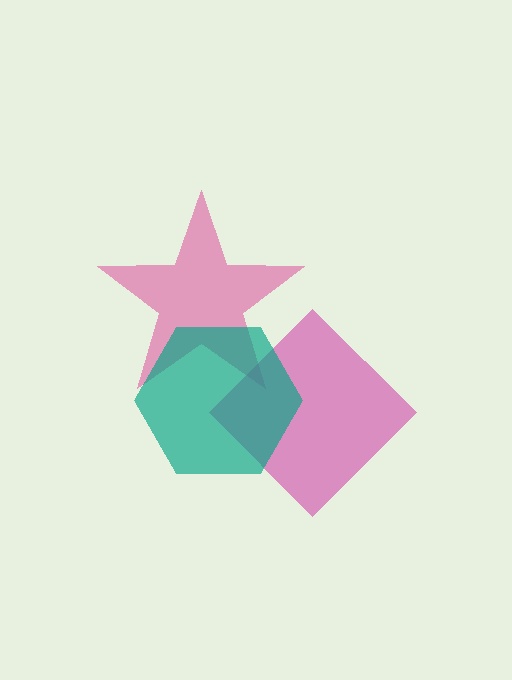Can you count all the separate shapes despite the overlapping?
Yes, there are 3 separate shapes.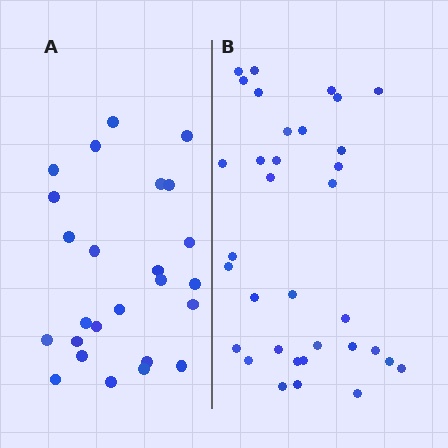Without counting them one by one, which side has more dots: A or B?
Region B (the right region) has more dots.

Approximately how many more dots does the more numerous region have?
Region B has roughly 8 or so more dots than region A.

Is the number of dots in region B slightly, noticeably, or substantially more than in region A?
Region B has noticeably more, but not dramatically so. The ratio is roughly 1.4 to 1.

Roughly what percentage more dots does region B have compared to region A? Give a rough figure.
About 35% more.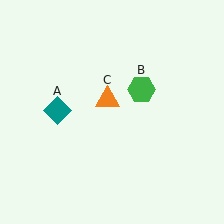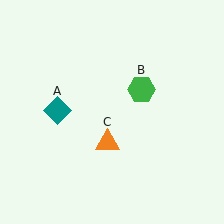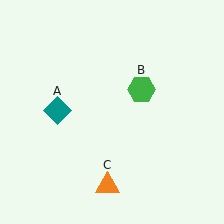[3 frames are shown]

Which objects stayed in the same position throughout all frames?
Teal diamond (object A) and green hexagon (object B) remained stationary.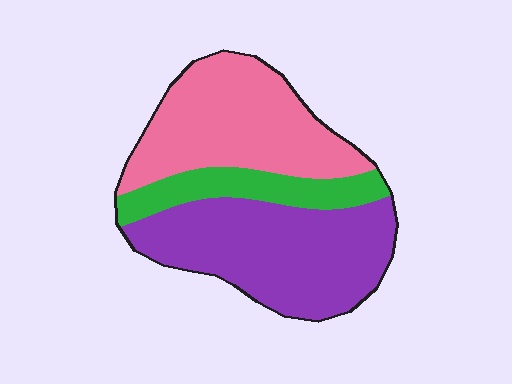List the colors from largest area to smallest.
From largest to smallest: purple, pink, green.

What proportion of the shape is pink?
Pink takes up between a third and a half of the shape.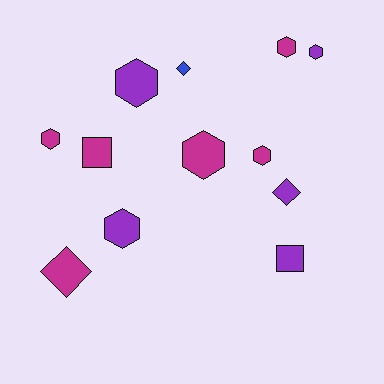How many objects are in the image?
There are 12 objects.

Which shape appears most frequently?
Hexagon, with 7 objects.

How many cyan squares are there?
There are no cyan squares.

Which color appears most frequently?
Magenta, with 6 objects.